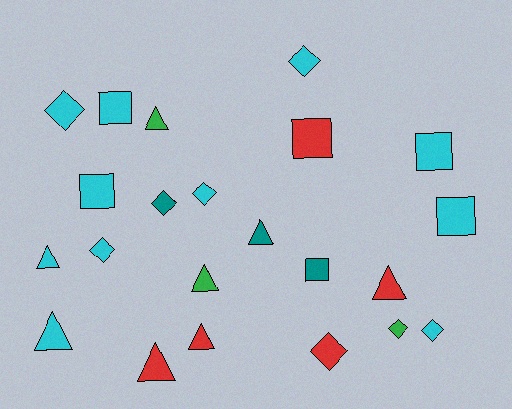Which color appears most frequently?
Cyan, with 11 objects.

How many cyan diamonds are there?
There are 5 cyan diamonds.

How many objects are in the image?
There are 22 objects.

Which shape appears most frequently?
Diamond, with 8 objects.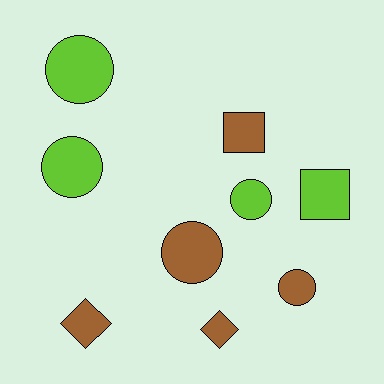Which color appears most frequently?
Brown, with 5 objects.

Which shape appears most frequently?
Circle, with 5 objects.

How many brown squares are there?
There is 1 brown square.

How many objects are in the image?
There are 9 objects.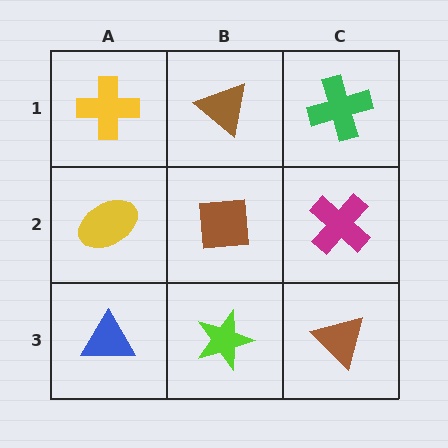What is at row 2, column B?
A brown square.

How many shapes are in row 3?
3 shapes.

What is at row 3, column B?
A lime star.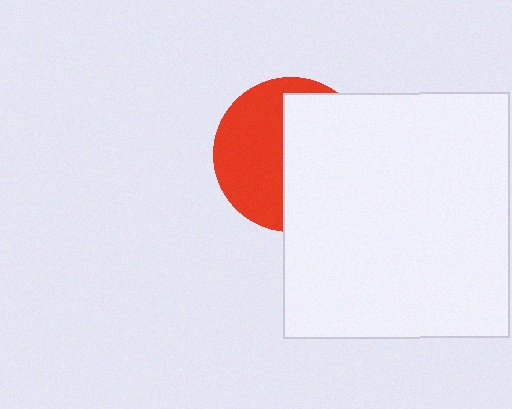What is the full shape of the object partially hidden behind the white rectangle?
The partially hidden object is a red circle.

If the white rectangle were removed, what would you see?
You would see the complete red circle.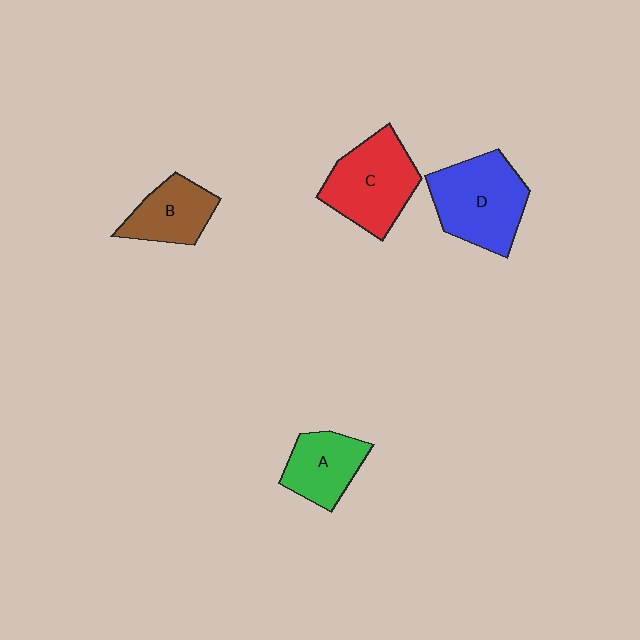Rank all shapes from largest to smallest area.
From largest to smallest: D (blue), C (red), A (green), B (brown).